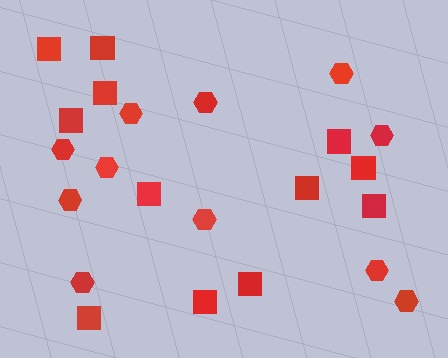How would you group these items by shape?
There are 2 groups: one group of squares (12) and one group of hexagons (11).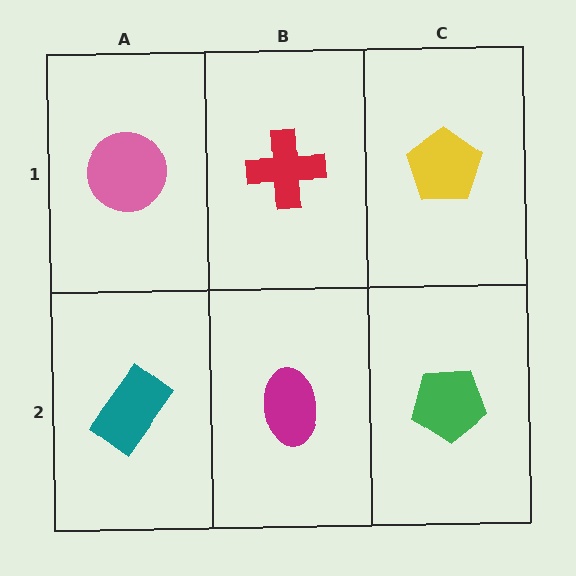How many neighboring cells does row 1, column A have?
2.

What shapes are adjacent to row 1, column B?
A magenta ellipse (row 2, column B), a pink circle (row 1, column A), a yellow pentagon (row 1, column C).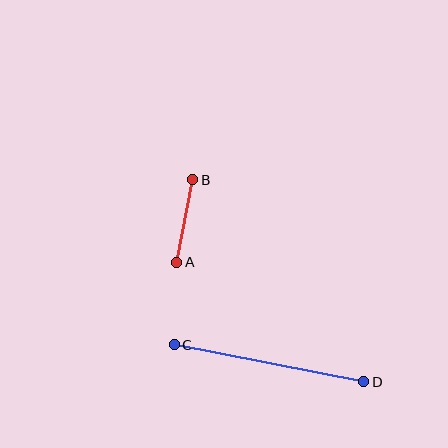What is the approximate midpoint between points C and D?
The midpoint is at approximately (269, 363) pixels.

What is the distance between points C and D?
The distance is approximately 193 pixels.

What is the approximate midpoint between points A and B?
The midpoint is at approximately (185, 221) pixels.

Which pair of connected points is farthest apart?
Points C and D are farthest apart.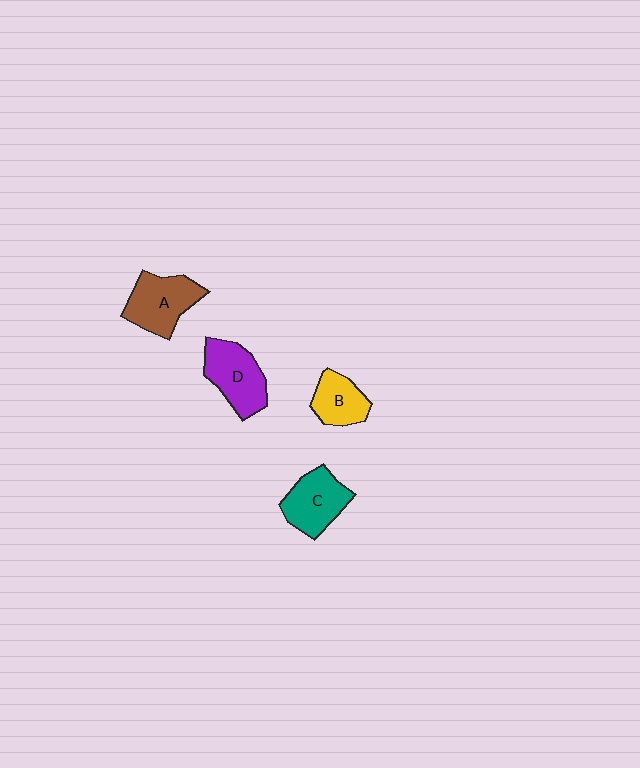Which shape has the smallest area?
Shape B (yellow).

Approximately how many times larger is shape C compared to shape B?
Approximately 1.3 times.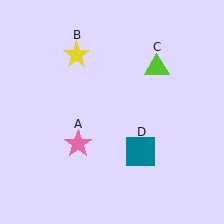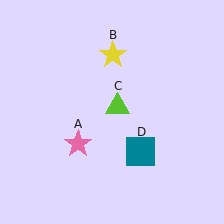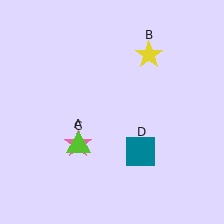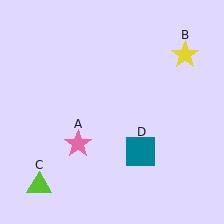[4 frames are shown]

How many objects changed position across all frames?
2 objects changed position: yellow star (object B), lime triangle (object C).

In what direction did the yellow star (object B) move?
The yellow star (object B) moved right.